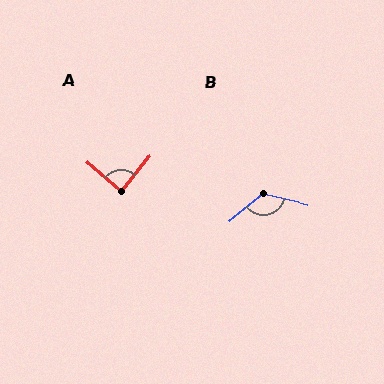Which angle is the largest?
B, at approximately 127 degrees.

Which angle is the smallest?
A, at approximately 89 degrees.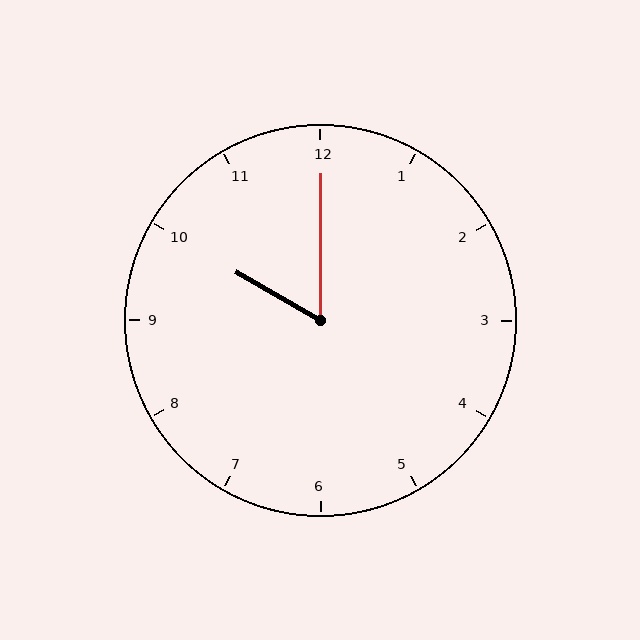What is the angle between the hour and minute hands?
Approximately 60 degrees.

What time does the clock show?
10:00.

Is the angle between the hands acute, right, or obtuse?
It is acute.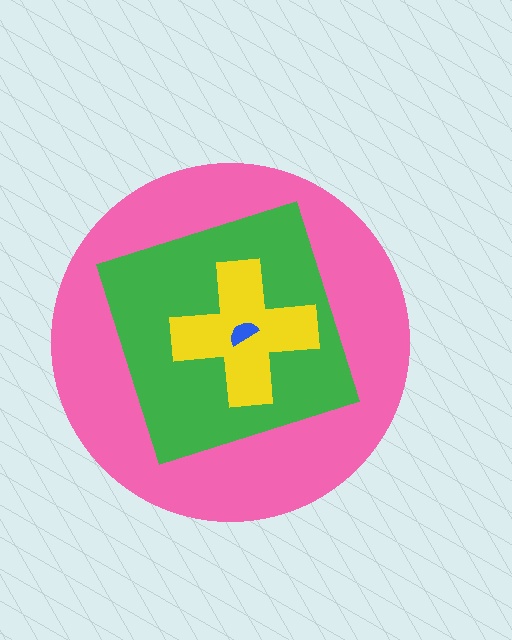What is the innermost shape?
The blue semicircle.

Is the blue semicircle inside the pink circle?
Yes.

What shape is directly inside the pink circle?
The green diamond.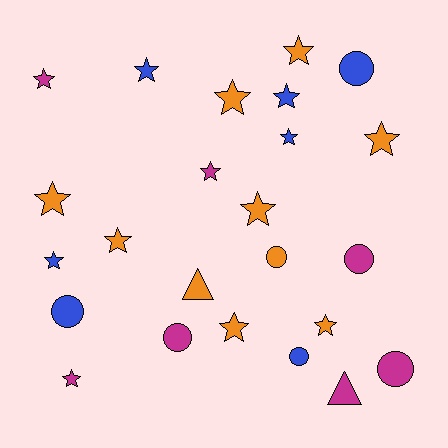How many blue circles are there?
There are 3 blue circles.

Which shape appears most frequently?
Star, with 15 objects.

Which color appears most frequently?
Orange, with 10 objects.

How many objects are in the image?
There are 24 objects.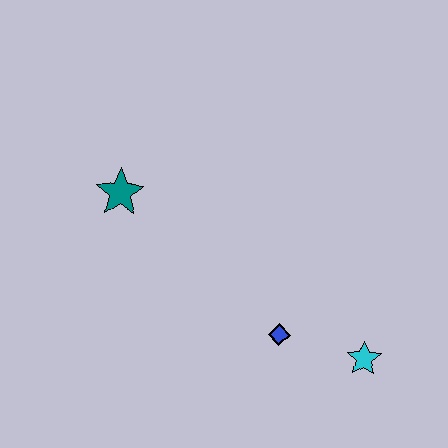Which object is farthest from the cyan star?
The teal star is farthest from the cyan star.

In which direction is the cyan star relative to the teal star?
The cyan star is to the right of the teal star.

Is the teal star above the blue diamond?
Yes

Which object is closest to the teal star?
The blue diamond is closest to the teal star.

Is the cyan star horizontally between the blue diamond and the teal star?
No